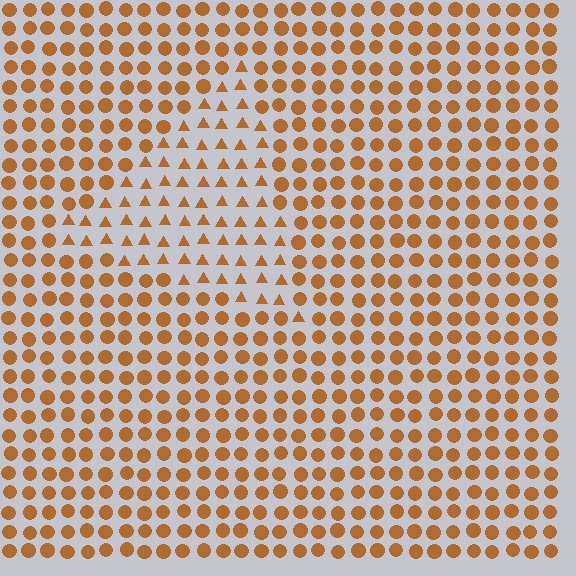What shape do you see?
I see a triangle.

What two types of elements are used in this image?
The image uses triangles inside the triangle region and circles outside it.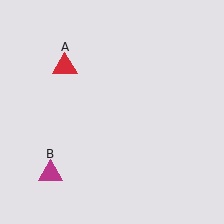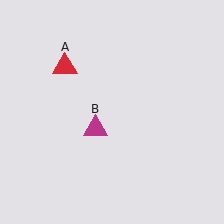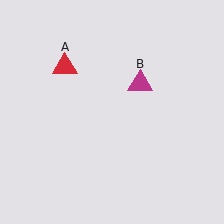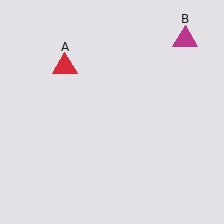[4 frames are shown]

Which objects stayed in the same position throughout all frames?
Red triangle (object A) remained stationary.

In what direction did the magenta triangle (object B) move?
The magenta triangle (object B) moved up and to the right.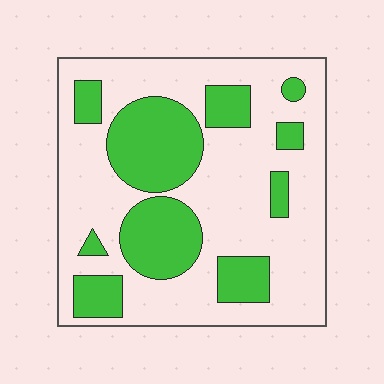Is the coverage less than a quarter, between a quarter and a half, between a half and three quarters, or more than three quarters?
Between a quarter and a half.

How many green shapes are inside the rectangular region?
10.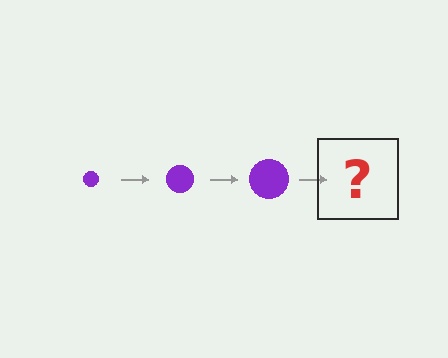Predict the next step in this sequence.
The next step is a purple circle, larger than the previous one.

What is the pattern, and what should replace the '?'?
The pattern is that the circle gets progressively larger each step. The '?' should be a purple circle, larger than the previous one.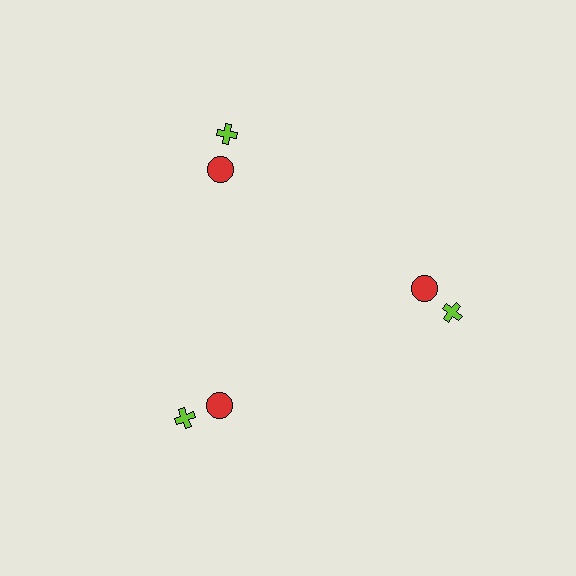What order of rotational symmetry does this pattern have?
This pattern has 3-fold rotational symmetry.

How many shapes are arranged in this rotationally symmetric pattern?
There are 6 shapes, arranged in 3 groups of 2.